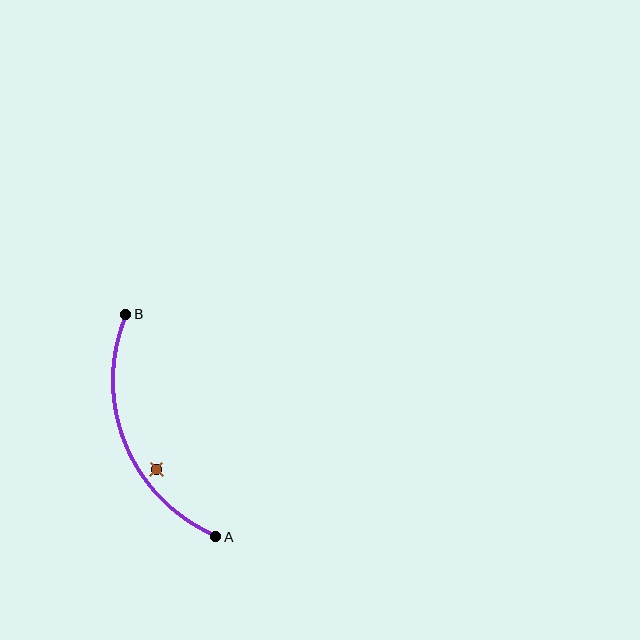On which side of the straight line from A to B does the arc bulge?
The arc bulges to the left of the straight line connecting A and B.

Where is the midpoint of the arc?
The arc midpoint is the point on the curve farthest from the straight line joining A and B. It sits to the left of that line.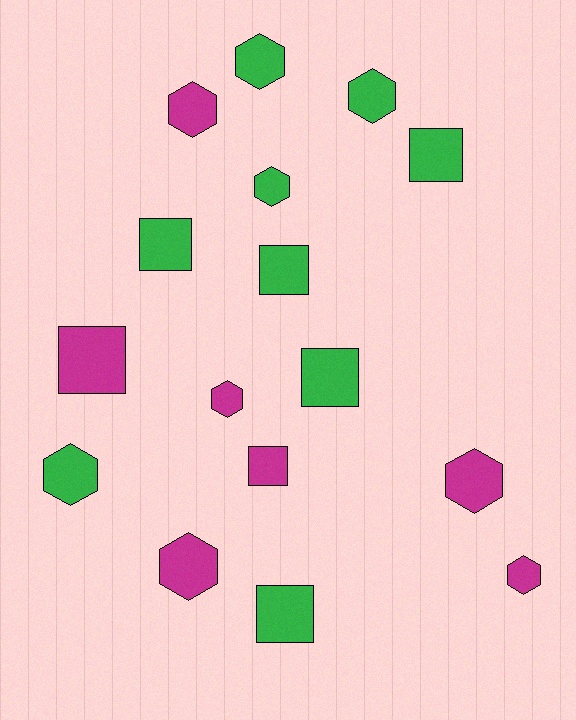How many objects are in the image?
There are 16 objects.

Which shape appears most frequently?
Hexagon, with 9 objects.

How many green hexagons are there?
There are 4 green hexagons.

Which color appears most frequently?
Green, with 9 objects.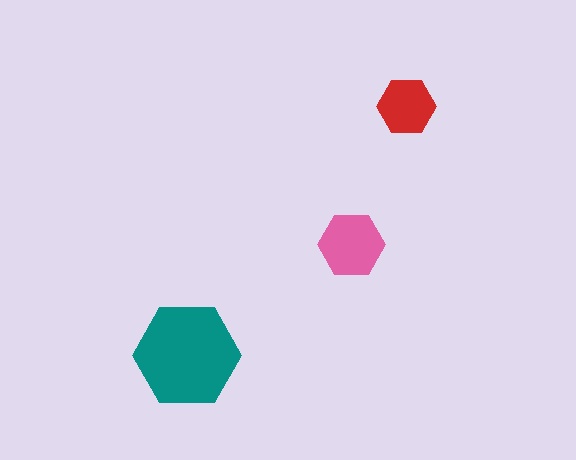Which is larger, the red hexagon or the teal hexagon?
The teal one.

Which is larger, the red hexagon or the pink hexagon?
The pink one.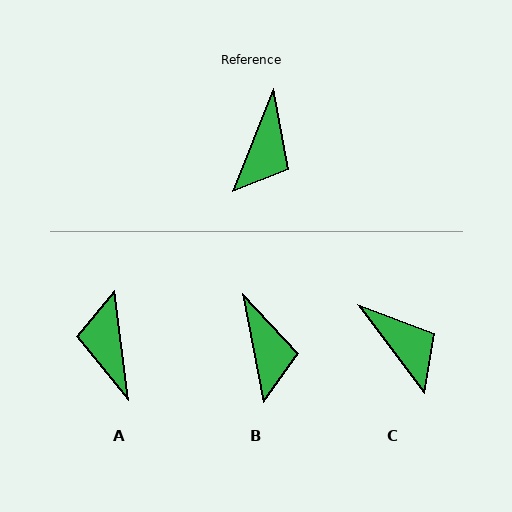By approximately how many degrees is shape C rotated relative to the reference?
Approximately 59 degrees counter-clockwise.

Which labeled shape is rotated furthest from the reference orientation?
A, about 152 degrees away.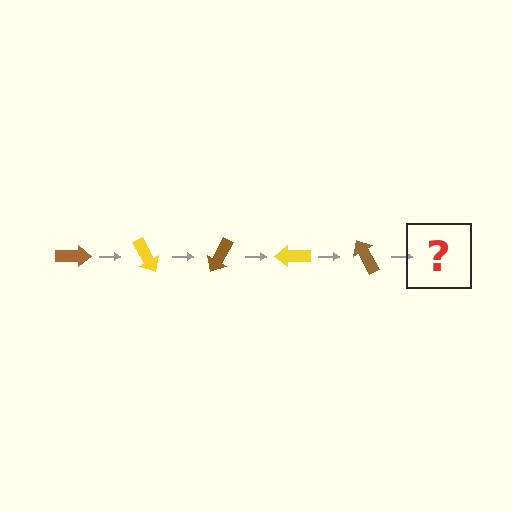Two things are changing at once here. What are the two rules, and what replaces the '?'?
The two rules are that it rotates 60 degrees each step and the color cycles through brown and yellow. The '?' should be a yellow arrow, rotated 300 degrees from the start.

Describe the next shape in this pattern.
It should be a yellow arrow, rotated 300 degrees from the start.